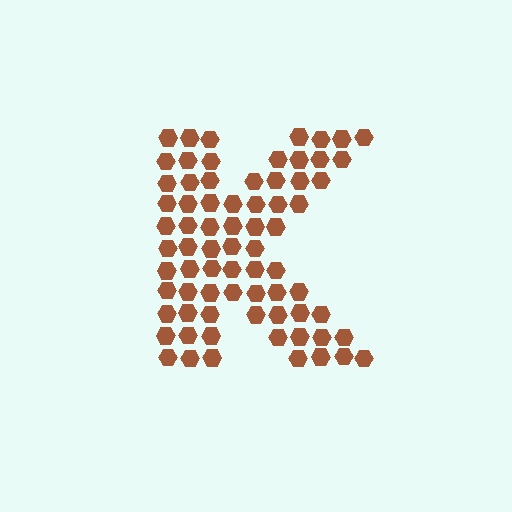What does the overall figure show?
The overall figure shows the letter K.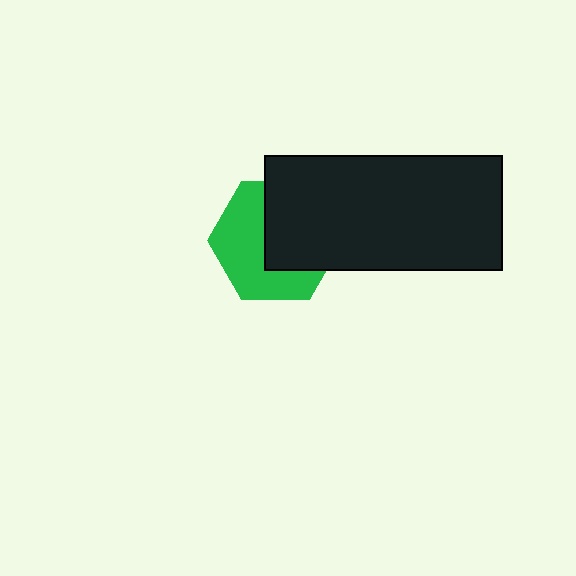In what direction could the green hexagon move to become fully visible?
The green hexagon could move toward the lower-left. That would shift it out from behind the black rectangle entirely.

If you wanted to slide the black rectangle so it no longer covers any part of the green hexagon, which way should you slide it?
Slide it toward the upper-right — that is the most direct way to separate the two shapes.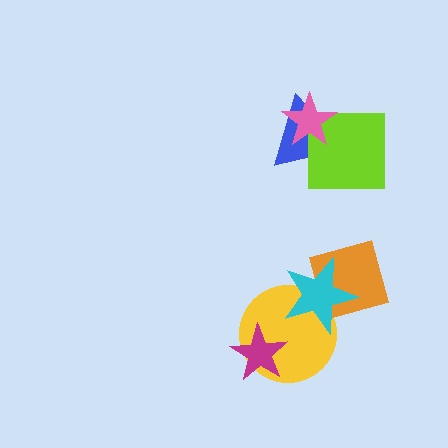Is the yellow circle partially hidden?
Yes, it is partially covered by another shape.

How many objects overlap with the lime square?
2 objects overlap with the lime square.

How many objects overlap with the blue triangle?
2 objects overlap with the blue triangle.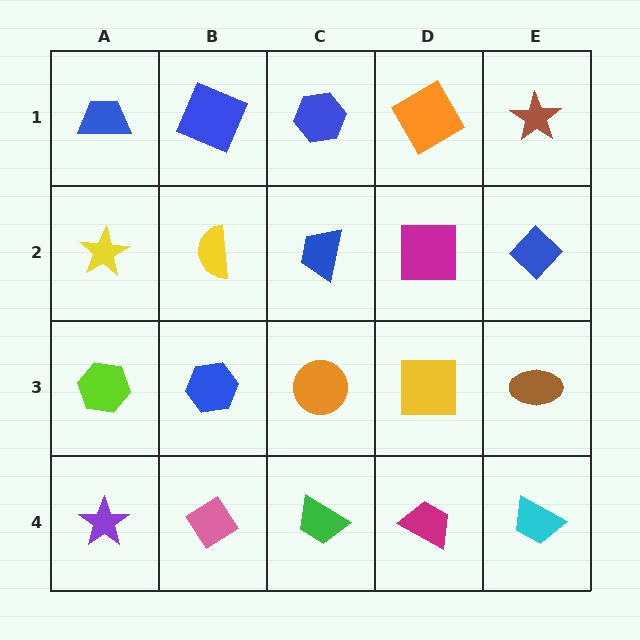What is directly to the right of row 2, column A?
A yellow semicircle.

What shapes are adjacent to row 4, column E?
A brown ellipse (row 3, column E), a magenta trapezoid (row 4, column D).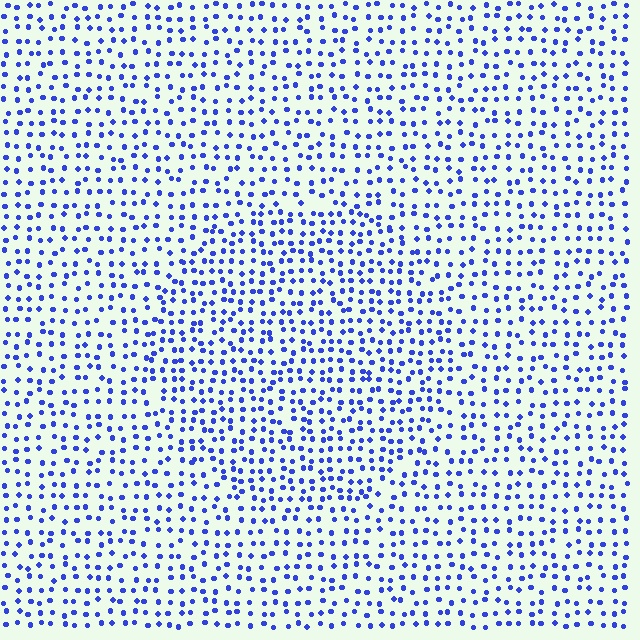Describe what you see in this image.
The image contains small blue elements arranged at two different densities. A circle-shaped region is visible where the elements are more densely packed than the surrounding area.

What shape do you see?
I see a circle.